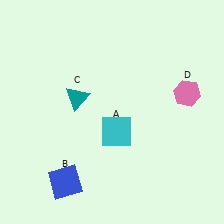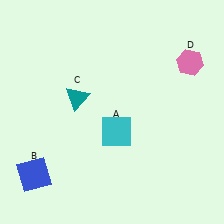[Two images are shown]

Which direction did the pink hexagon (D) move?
The pink hexagon (D) moved up.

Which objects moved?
The objects that moved are: the blue square (B), the pink hexagon (D).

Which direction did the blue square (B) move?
The blue square (B) moved left.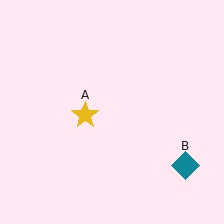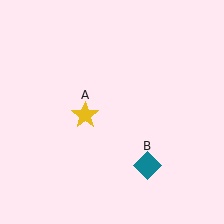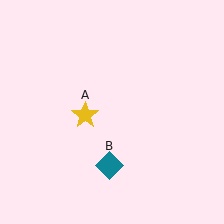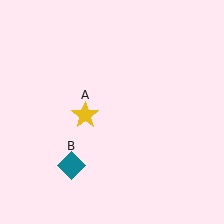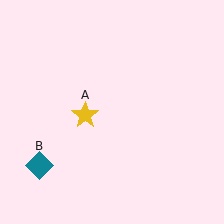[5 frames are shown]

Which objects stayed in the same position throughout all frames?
Yellow star (object A) remained stationary.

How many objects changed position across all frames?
1 object changed position: teal diamond (object B).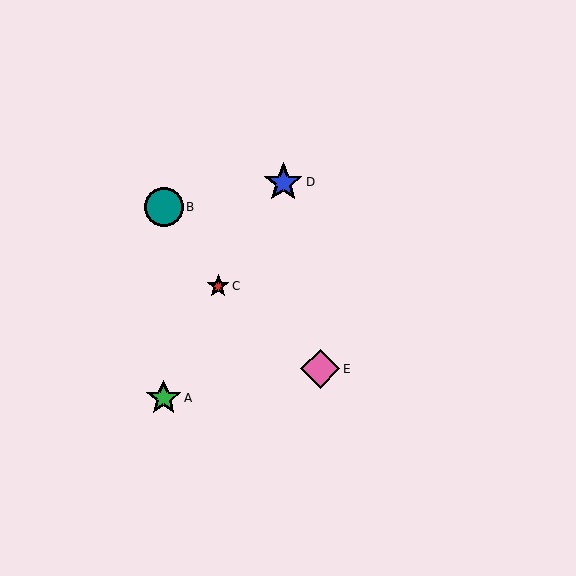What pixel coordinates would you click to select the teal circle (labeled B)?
Click at (164, 207) to select the teal circle B.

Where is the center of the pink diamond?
The center of the pink diamond is at (320, 369).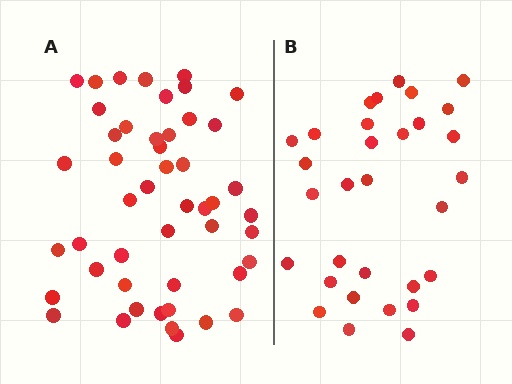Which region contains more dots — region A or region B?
Region A (the left region) has more dots.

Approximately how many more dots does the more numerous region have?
Region A has approximately 15 more dots than region B.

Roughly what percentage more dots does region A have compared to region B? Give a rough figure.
About 55% more.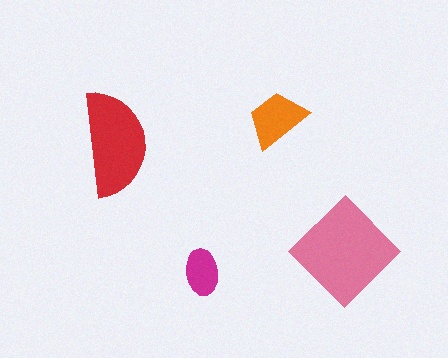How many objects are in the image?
There are 4 objects in the image.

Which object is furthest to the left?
The red semicircle is leftmost.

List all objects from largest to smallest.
The pink diamond, the red semicircle, the orange trapezoid, the magenta ellipse.